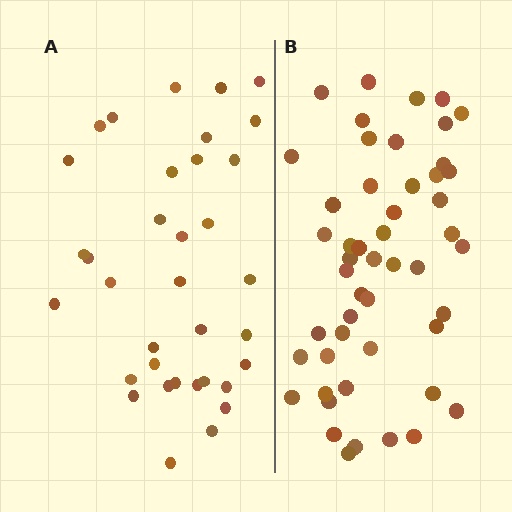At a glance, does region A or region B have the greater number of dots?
Region B (the right region) has more dots.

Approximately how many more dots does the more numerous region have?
Region B has approximately 15 more dots than region A.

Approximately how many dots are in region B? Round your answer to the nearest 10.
About 50 dots.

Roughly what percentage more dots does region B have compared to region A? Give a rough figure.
About 45% more.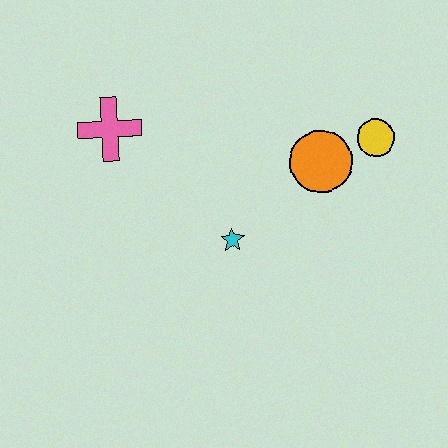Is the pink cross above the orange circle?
Yes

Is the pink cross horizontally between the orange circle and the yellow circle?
No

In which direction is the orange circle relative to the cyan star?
The orange circle is to the right of the cyan star.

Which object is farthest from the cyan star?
The yellow circle is farthest from the cyan star.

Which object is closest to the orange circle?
The yellow circle is closest to the orange circle.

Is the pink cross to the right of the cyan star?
No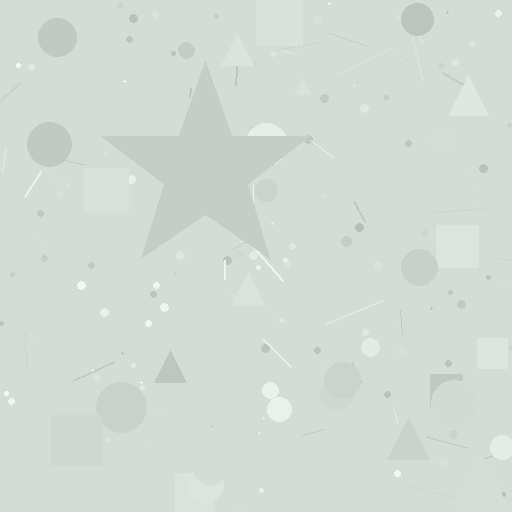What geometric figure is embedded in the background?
A star is embedded in the background.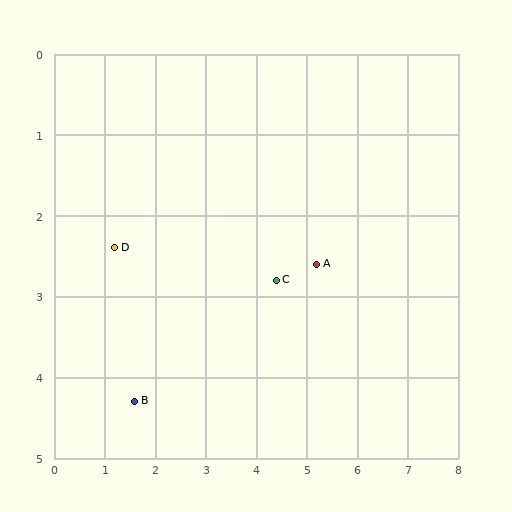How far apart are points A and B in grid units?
Points A and B are about 4.0 grid units apart.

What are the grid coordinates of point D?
Point D is at approximately (1.2, 2.4).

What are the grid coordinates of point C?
Point C is at approximately (4.4, 2.8).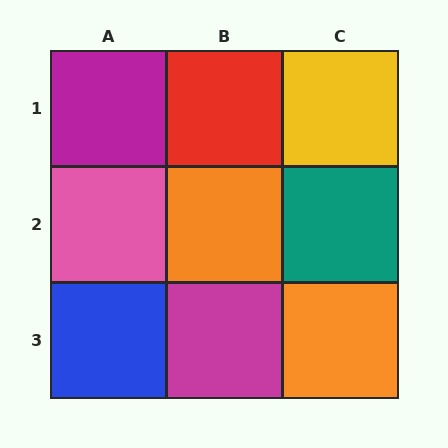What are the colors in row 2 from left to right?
Pink, orange, teal.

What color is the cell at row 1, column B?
Red.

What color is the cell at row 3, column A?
Blue.